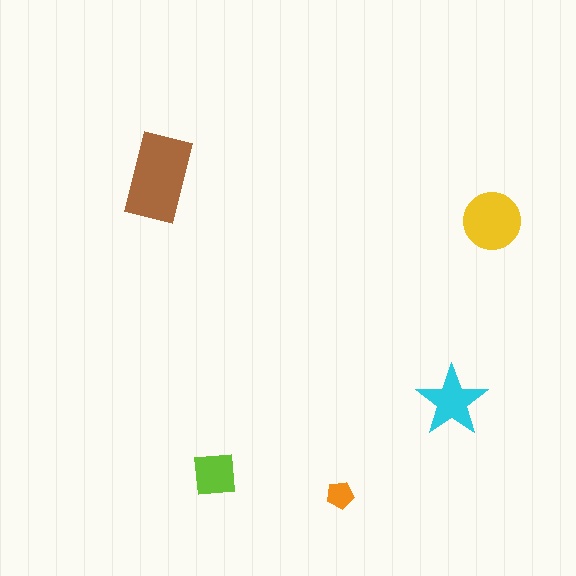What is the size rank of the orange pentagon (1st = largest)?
5th.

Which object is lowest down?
The orange pentagon is bottommost.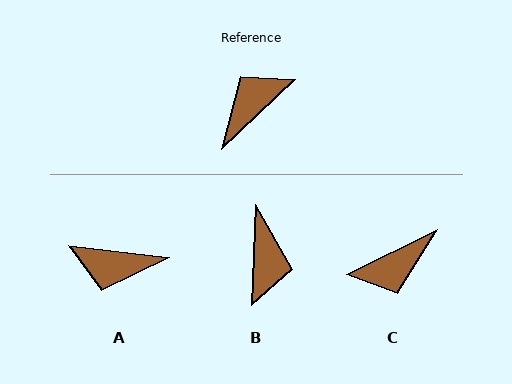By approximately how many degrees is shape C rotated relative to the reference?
Approximately 163 degrees counter-clockwise.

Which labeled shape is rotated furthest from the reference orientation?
C, about 163 degrees away.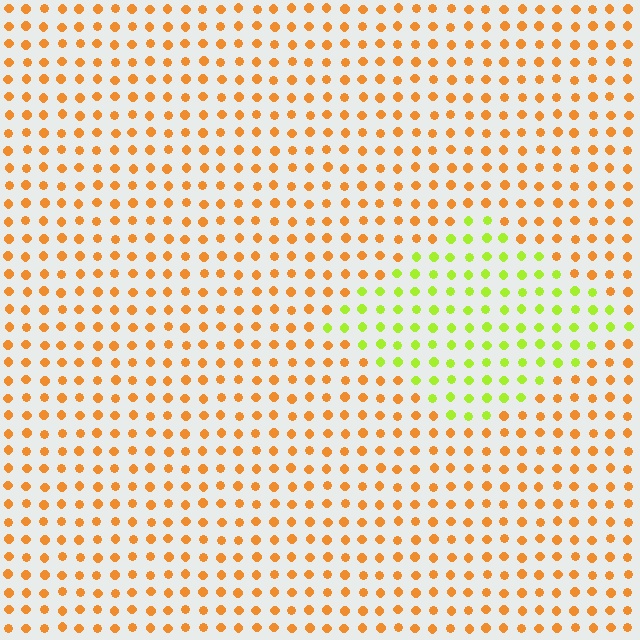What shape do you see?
I see a diamond.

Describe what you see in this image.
The image is filled with small orange elements in a uniform arrangement. A diamond-shaped region is visible where the elements are tinted to a slightly different hue, forming a subtle color boundary.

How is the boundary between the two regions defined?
The boundary is defined purely by a slight shift in hue (about 55 degrees). Spacing, size, and orientation are identical on both sides.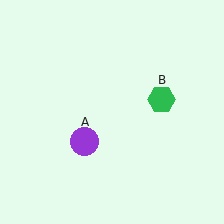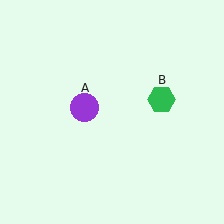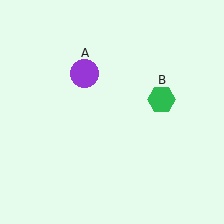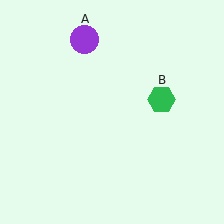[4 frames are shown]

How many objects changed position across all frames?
1 object changed position: purple circle (object A).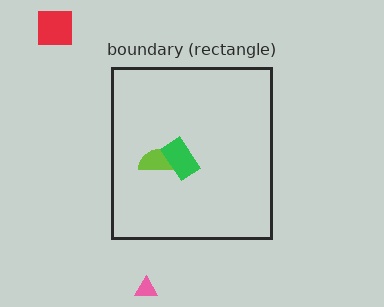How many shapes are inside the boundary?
2 inside, 2 outside.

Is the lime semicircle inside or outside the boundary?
Inside.